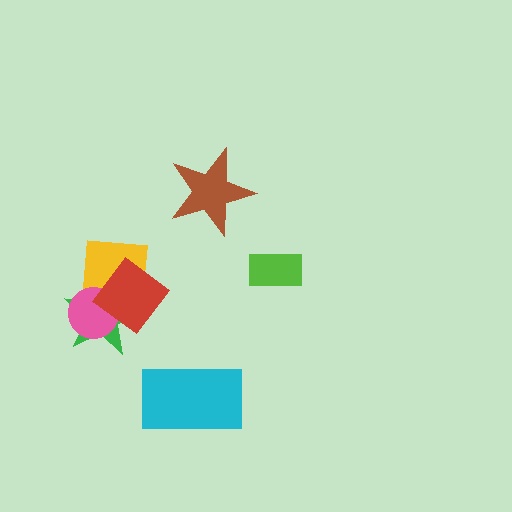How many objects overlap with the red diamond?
3 objects overlap with the red diamond.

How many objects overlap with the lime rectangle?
0 objects overlap with the lime rectangle.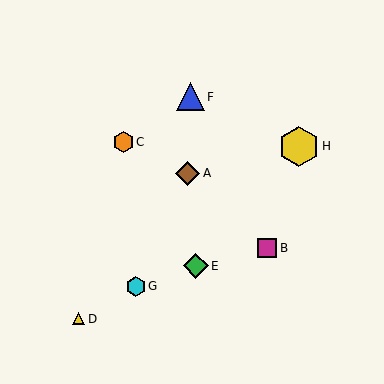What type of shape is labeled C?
Shape C is an orange hexagon.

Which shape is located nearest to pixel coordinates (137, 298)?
The cyan hexagon (labeled G) at (136, 286) is nearest to that location.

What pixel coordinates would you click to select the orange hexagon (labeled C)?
Click at (123, 142) to select the orange hexagon C.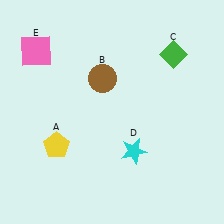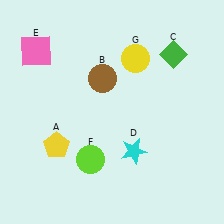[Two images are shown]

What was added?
A lime circle (F), a yellow circle (G) were added in Image 2.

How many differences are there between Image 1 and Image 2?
There are 2 differences between the two images.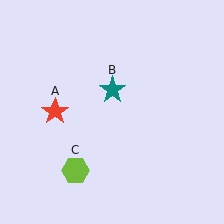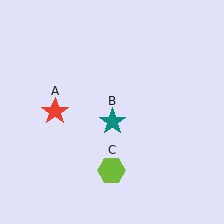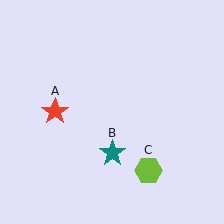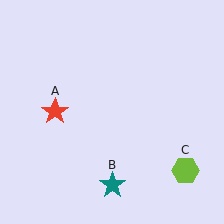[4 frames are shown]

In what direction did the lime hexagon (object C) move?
The lime hexagon (object C) moved right.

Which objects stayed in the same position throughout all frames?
Red star (object A) remained stationary.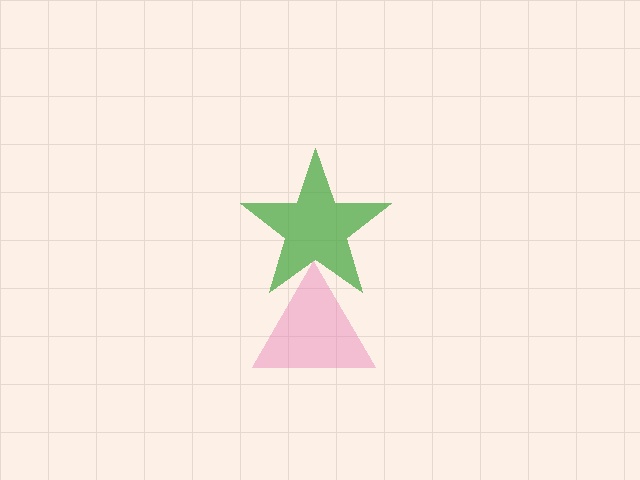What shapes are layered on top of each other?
The layered shapes are: a pink triangle, a green star.